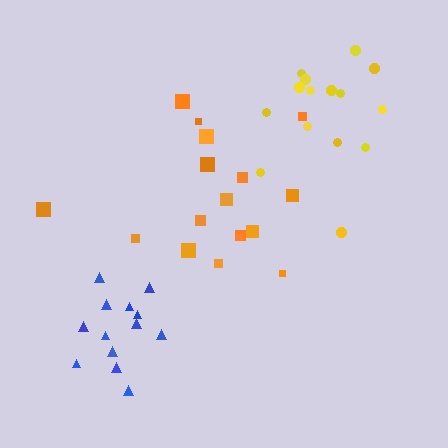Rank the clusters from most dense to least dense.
blue, orange, yellow.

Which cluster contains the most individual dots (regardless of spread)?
Orange (17).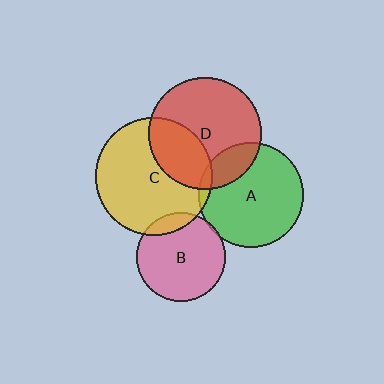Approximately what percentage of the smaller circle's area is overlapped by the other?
Approximately 20%.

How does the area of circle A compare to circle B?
Approximately 1.4 times.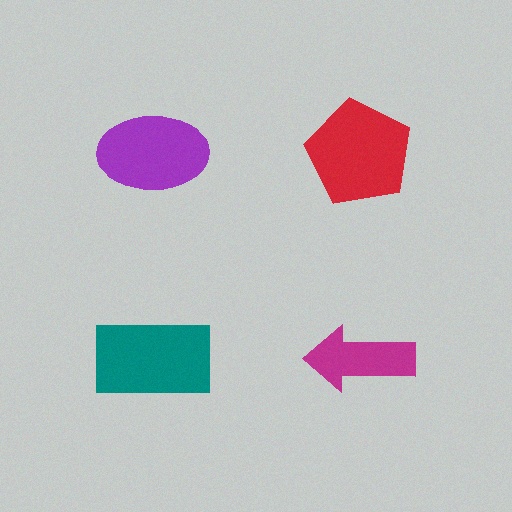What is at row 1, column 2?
A red pentagon.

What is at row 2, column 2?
A magenta arrow.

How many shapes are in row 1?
2 shapes.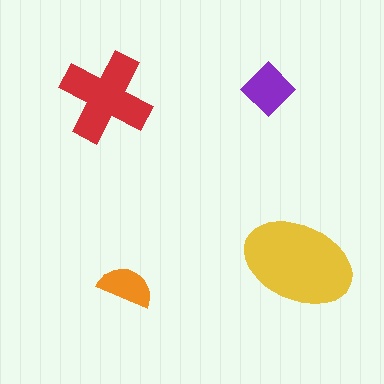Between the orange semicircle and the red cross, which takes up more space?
The red cross.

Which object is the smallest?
The orange semicircle.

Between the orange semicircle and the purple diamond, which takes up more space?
The purple diamond.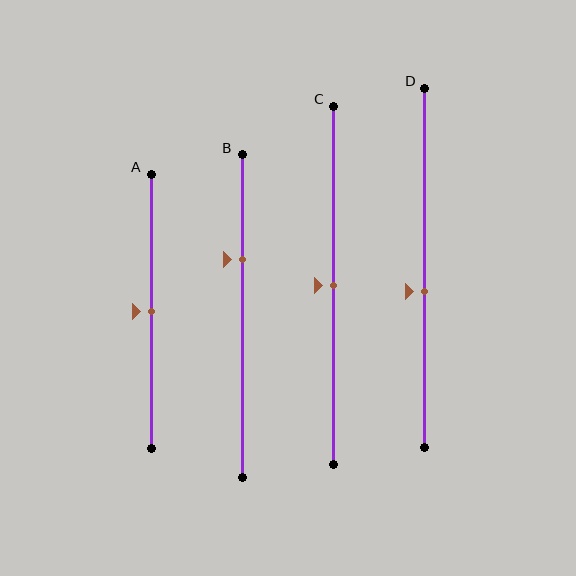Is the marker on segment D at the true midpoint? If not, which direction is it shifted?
No, the marker on segment D is shifted downward by about 7% of the segment length.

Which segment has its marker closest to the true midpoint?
Segment A has its marker closest to the true midpoint.